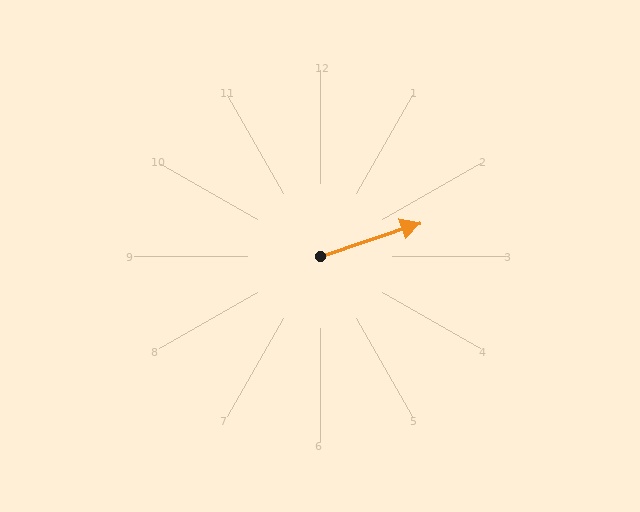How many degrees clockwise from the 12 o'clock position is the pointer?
Approximately 72 degrees.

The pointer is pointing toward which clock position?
Roughly 2 o'clock.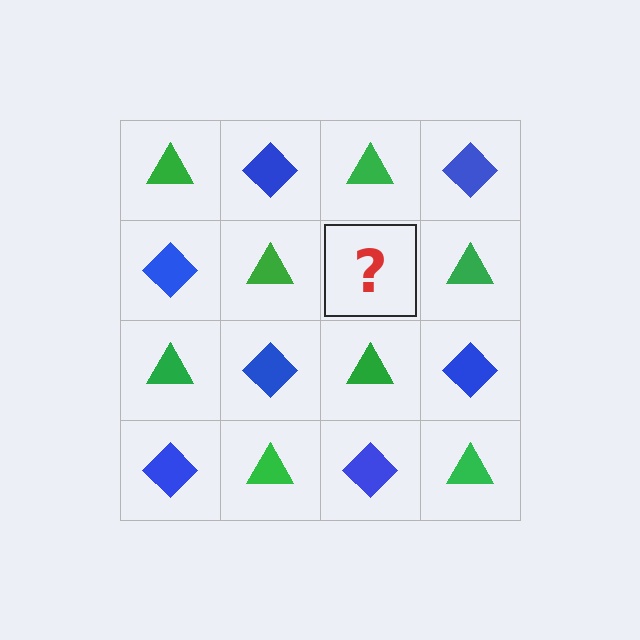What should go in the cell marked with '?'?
The missing cell should contain a blue diamond.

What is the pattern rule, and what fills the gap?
The rule is that it alternates green triangle and blue diamond in a checkerboard pattern. The gap should be filled with a blue diamond.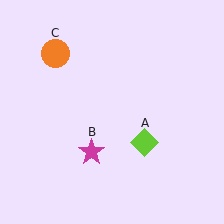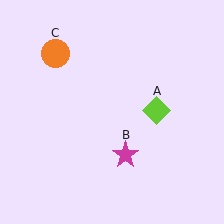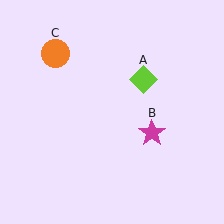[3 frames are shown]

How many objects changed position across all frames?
2 objects changed position: lime diamond (object A), magenta star (object B).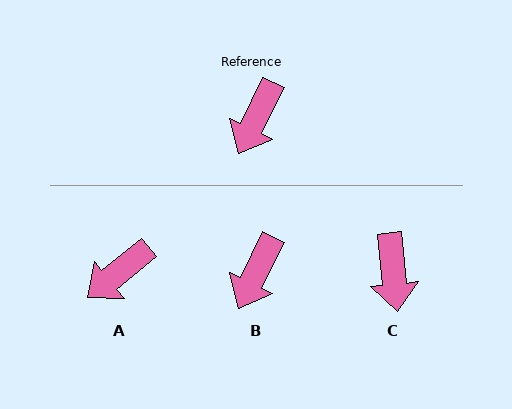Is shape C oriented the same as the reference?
No, it is off by about 32 degrees.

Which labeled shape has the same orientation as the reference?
B.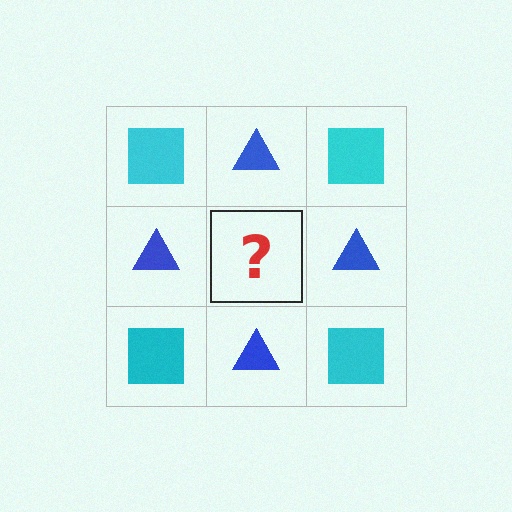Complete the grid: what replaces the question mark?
The question mark should be replaced with a cyan square.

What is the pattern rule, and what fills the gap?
The rule is that it alternates cyan square and blue triangle in a checkerboard pattern. The gap should be filled with a cyan square.